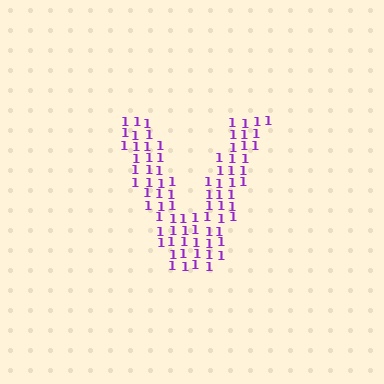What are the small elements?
The small elements are digit 1's.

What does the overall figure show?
The overall figure shows the letter V.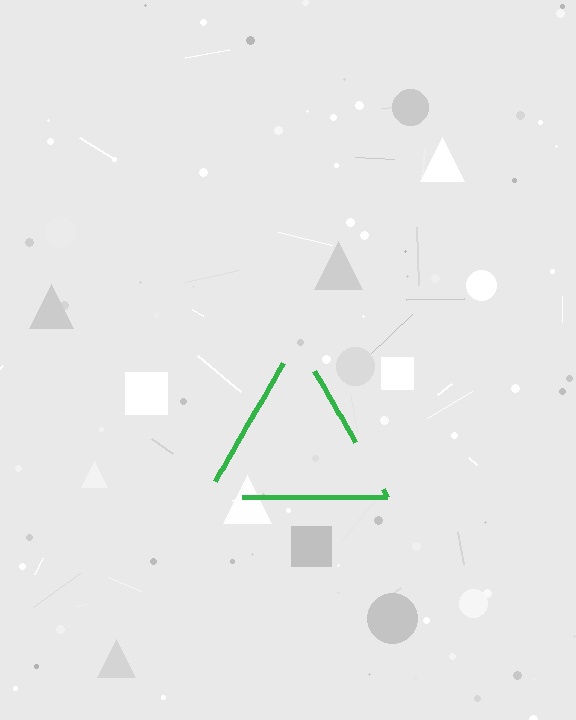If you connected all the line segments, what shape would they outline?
They would outline a triangle.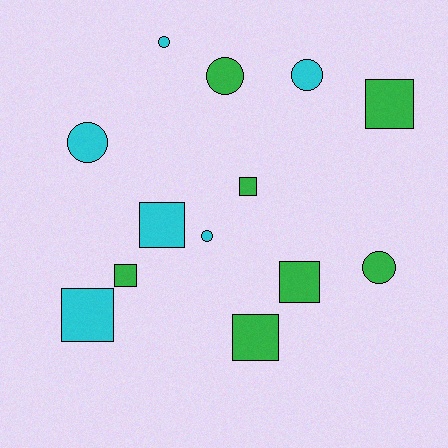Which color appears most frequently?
Green, with 7 objects.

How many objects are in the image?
There are 13 objects.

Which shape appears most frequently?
Square, with 7 objects.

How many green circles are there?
There are 2 green circles.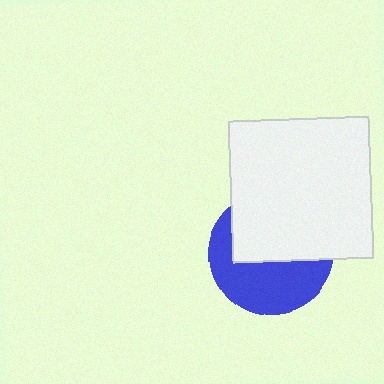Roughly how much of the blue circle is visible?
About half of it is visible (roughly 48%).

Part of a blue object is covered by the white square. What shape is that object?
It is a circle.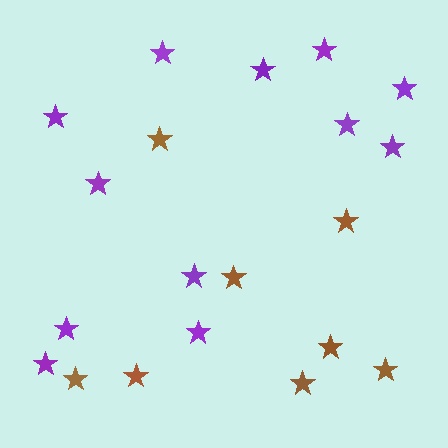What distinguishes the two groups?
There are 2 groups: one group of brown stars (8) and one group of purple stars (12).